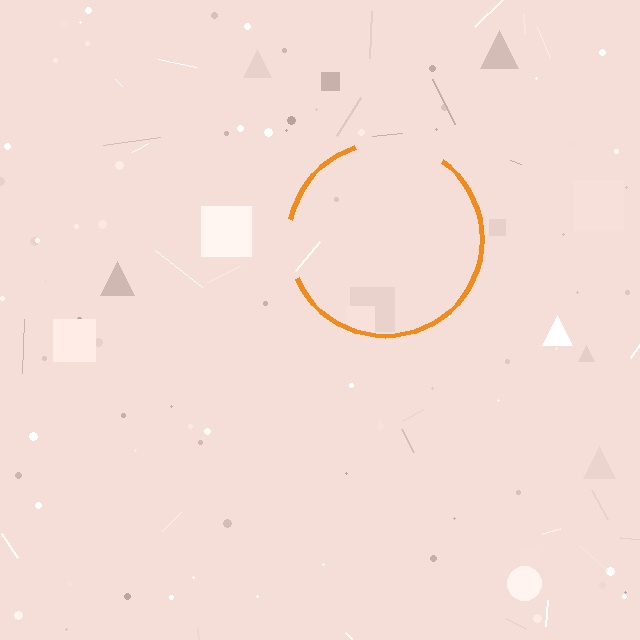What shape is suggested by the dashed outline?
The dashed outline suggests a circle.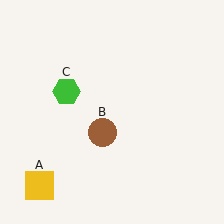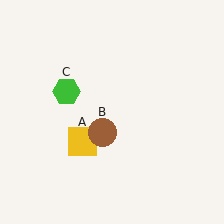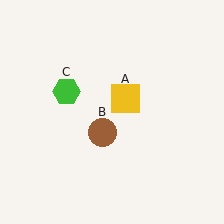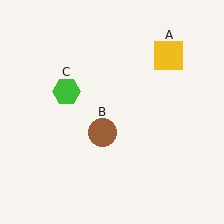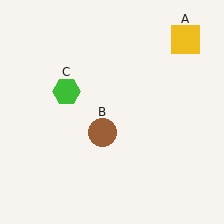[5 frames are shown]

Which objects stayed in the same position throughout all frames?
Brown circle (object B) and green hexagon (object C) remained stationary.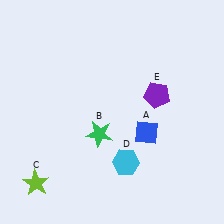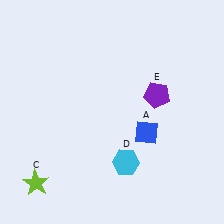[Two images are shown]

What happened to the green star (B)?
The green star (B) was removed in Image 2. It was in the bottom-left area of Image 1.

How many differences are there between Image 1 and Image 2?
There is 1 difference between the two images.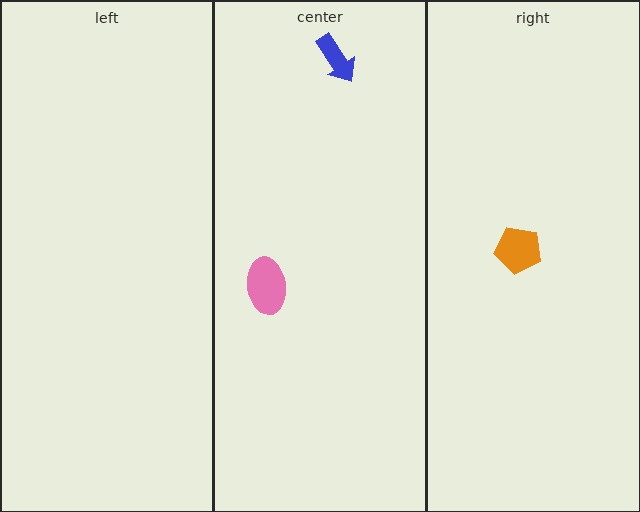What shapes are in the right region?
The orange pentagon.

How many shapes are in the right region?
1.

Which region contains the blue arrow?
The center region.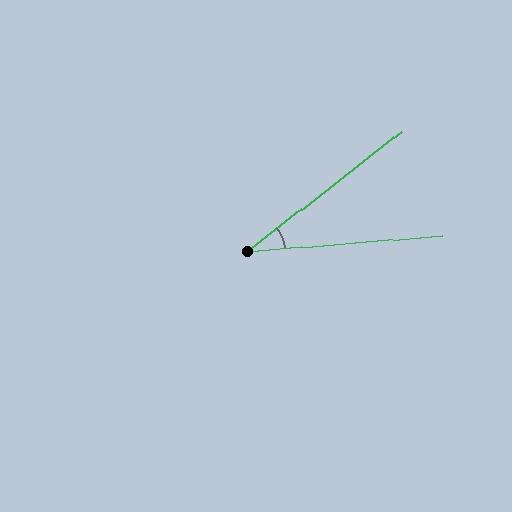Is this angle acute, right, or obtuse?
It is acute.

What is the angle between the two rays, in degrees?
Approximately 33 degrees.